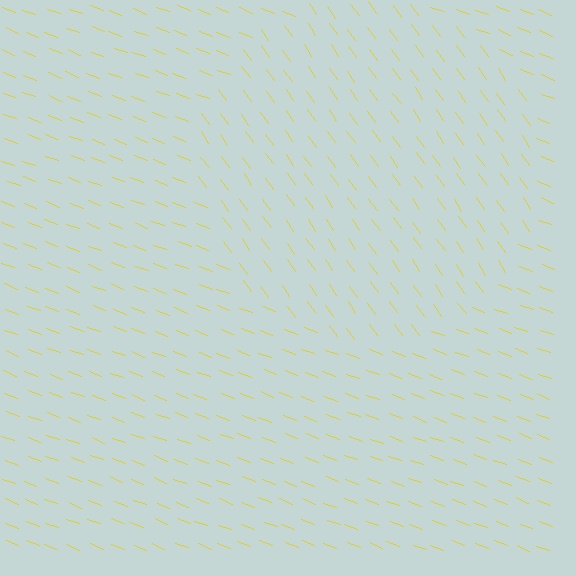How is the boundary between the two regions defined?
The boundary is defined purely by a change in line orientation (approximately 34 degrees difference). All lines are the same color and thickness.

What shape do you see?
I see a circle.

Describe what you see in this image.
The image is filled with small yellow line segments. A circle region in the image has lines oriented differently from the surrounding lines, creating a visible texture boundary.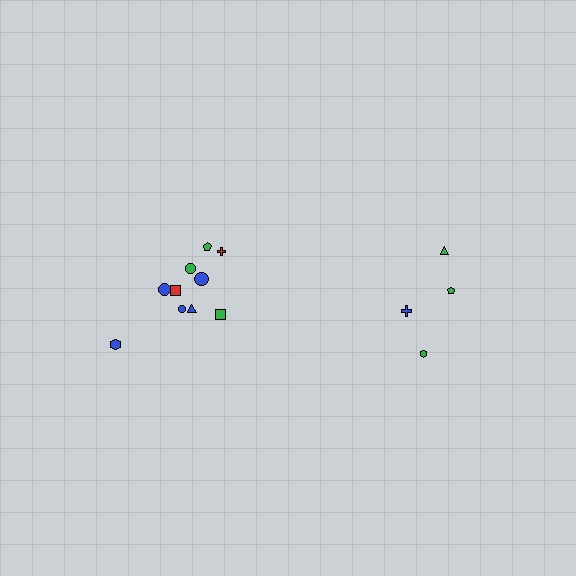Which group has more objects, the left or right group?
The left group.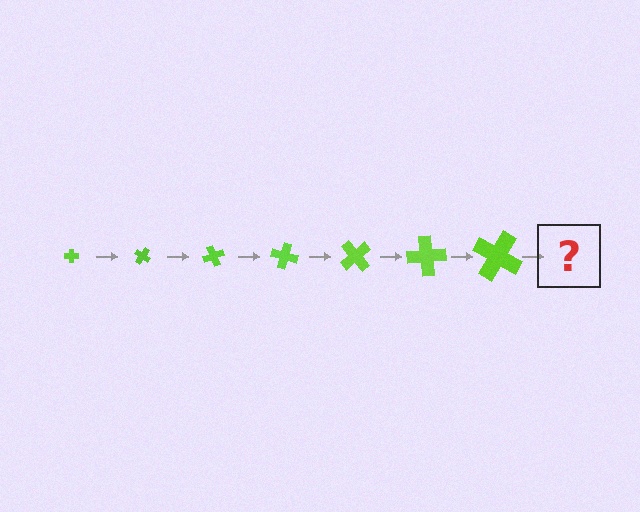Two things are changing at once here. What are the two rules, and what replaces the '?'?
The two rules are that the cross grows larger each step and it rotates 35 degrees each step. The '?' should be a cross, larger than the previous one and rotated 245 degrees from the start.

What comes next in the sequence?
The next element should be a cross, larger than the previous one and rotated 245 degrees from the start.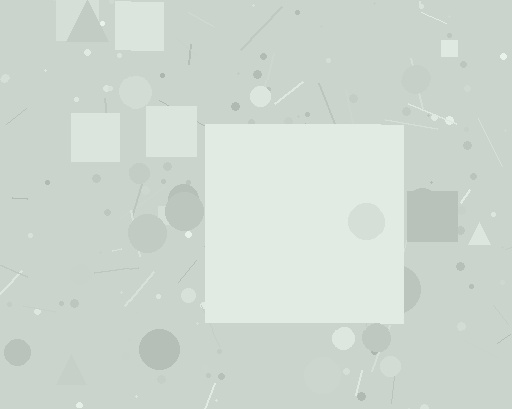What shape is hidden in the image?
A square is hidden in the image.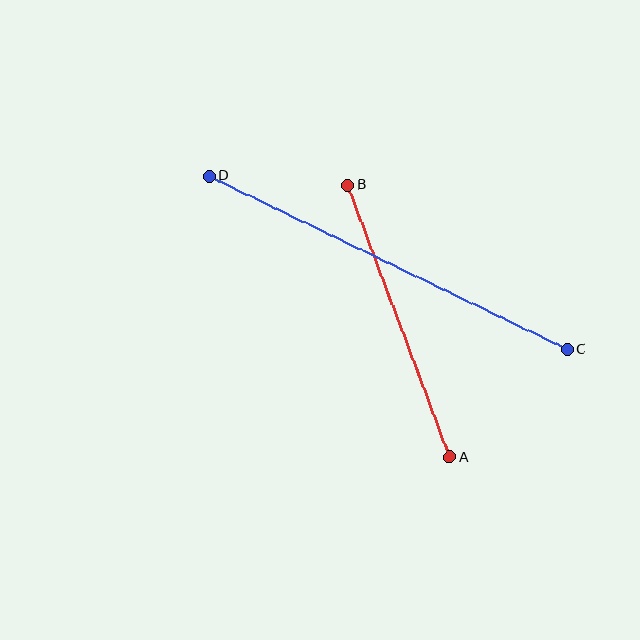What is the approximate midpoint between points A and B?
The midpoint is at approximately (399, 321) pixels.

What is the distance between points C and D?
The distance is approximately 398 pixels.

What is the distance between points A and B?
The distance is approximately 291 pixels.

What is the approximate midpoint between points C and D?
The midpoint is at approximately (388, 263) pixels.